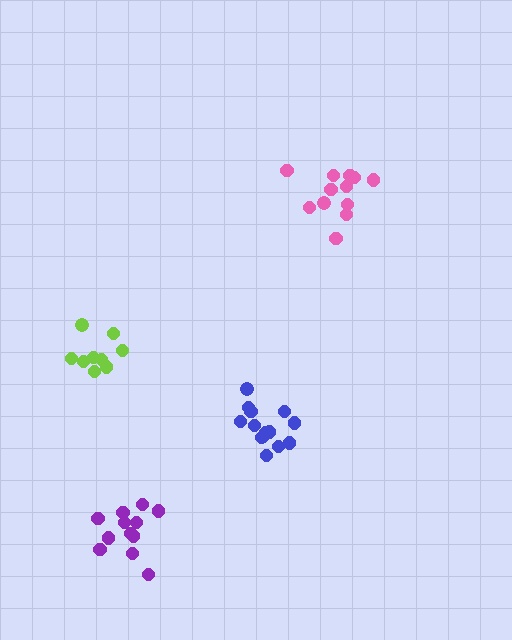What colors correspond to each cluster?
The clusters are colored: pink, lime, blue, purple.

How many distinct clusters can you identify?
There are 4 distinct clusters.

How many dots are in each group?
Group 1: 12 dots, Group 2: 9 dots, Group 3: 14 dots, Group 4: 12 dots (47 total).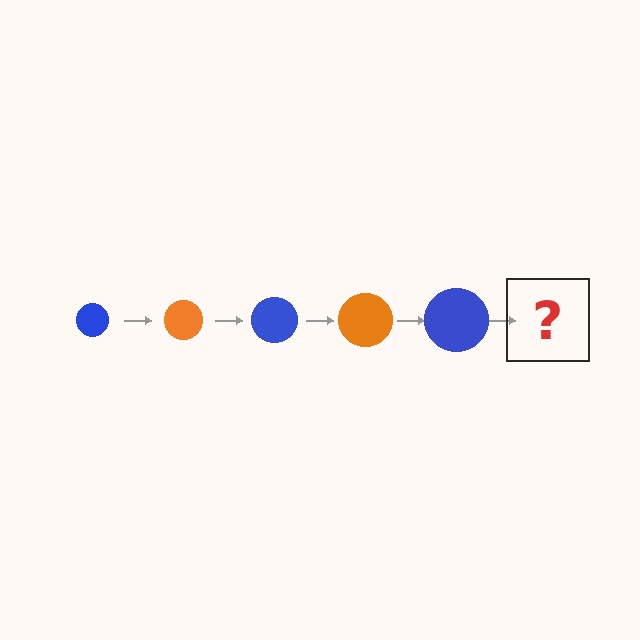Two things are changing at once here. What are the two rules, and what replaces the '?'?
The two rules are that the circle grows larger each step and the color cycles through blue and orange. The '?' should be an orange circle, larger than the previous one.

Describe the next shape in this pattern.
It should be an orange circle, larger than the previous one.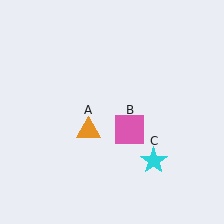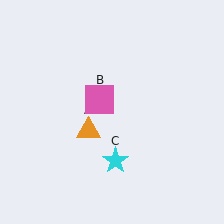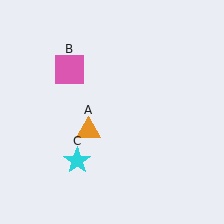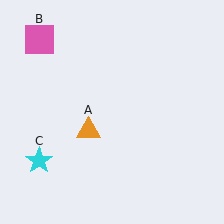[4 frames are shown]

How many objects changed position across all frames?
2 objects changed position: pink square (object B), cyan star (object C).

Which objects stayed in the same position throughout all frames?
Orange triangle (object A) remained stationary.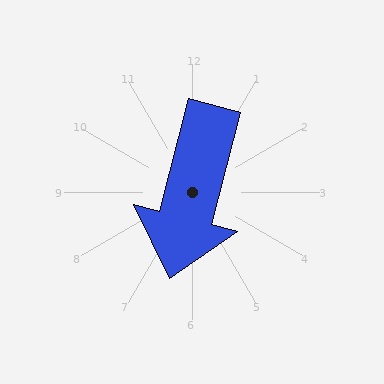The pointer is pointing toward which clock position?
Roughly 6 o'clock.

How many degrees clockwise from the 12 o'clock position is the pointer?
Approximately 195 degrees.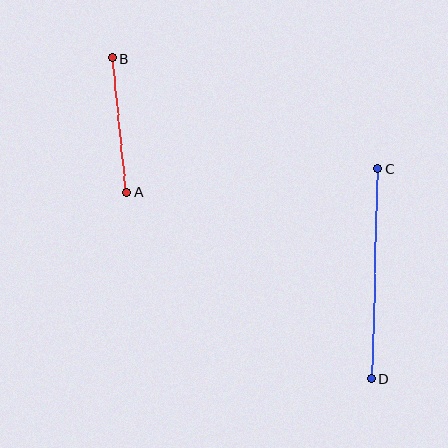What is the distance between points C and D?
The distance is approximately 210 pixels.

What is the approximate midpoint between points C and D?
The midpoint is at approximately (374, 274) pixels.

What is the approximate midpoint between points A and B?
The midpoint is at approximately (120, 125) pixels.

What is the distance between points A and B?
The distance is approximately 135 pixels.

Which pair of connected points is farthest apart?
Points C and D are farthest apart.